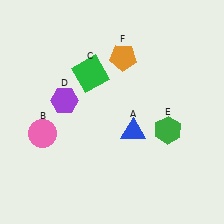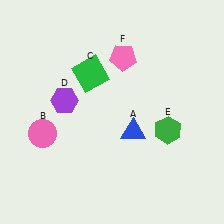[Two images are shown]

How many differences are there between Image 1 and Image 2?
There is 1 difference between the two images.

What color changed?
The pentagon (F) changed from orange in Image 1 to pink in Image 2.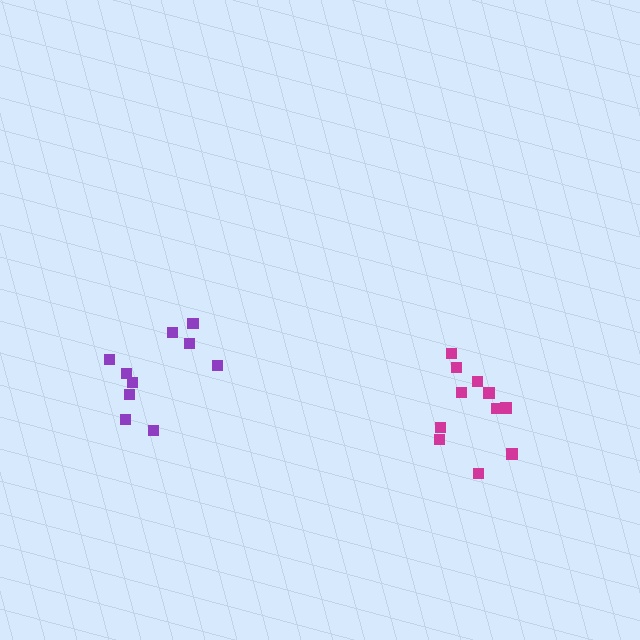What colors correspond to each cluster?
The clusters are colored: magenta, purple.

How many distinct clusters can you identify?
There are 2 distinct clusters.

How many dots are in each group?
Group 1: 11 dots, Group 2: 10 dots (21 total).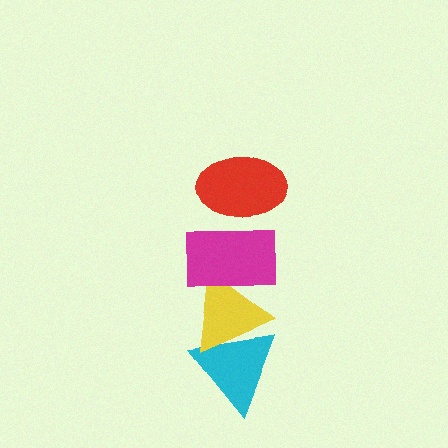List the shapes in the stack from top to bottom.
From top to bottom: the red ellipse, the magenta rectangle, the yellow triangle, the cyan triangle.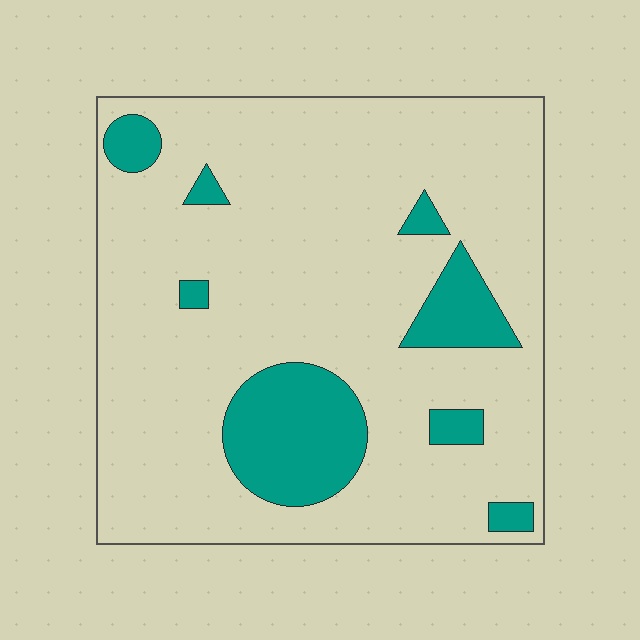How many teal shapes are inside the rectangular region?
8.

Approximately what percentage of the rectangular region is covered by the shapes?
Approximately 15%.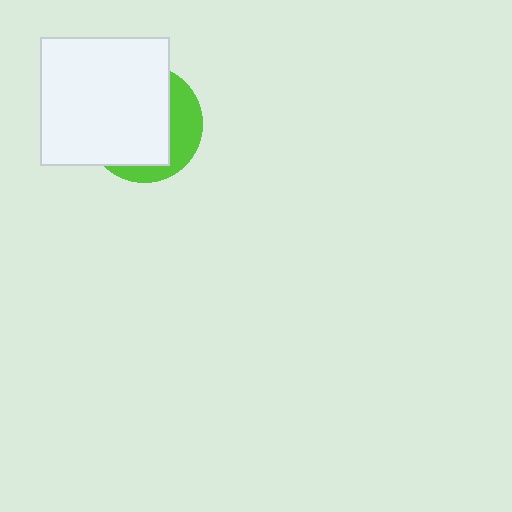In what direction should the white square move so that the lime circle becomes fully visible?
The white square should move left. That is the shortest direction to clear the overlap and leave the lime circle fully visible.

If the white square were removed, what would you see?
You would see the complete lime circle.